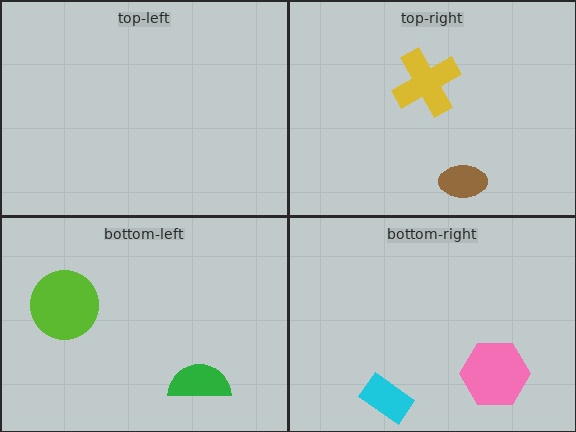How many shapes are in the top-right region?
2.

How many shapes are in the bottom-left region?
2.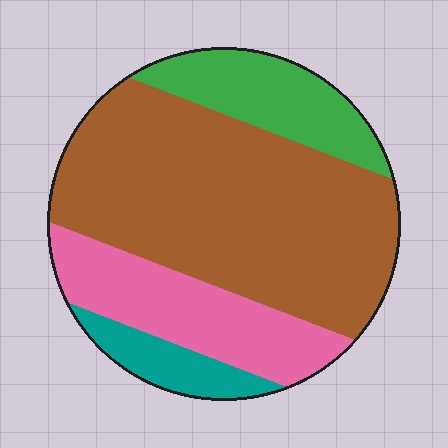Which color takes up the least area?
Teal, at roughly 10%.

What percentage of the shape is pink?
Pink covers 20% of the shape.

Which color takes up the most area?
Brown, at roughly 55%.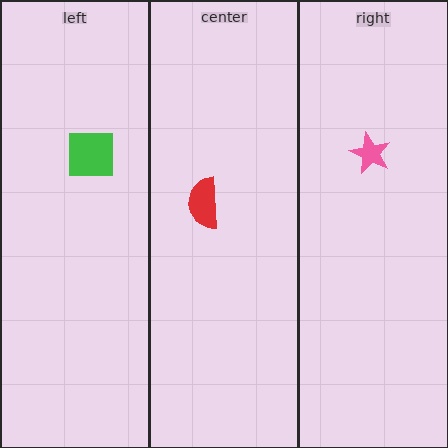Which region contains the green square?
The left region.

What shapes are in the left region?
The green square.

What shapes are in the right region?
The pink star.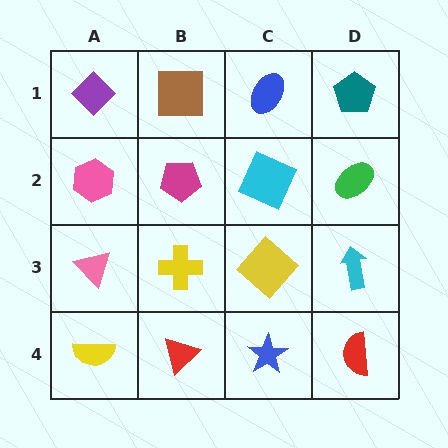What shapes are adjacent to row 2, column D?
A teal pentagon (row 1, column D), a cyan arrow (row 3, column D), a cyan square (row 2, column C).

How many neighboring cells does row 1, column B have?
3.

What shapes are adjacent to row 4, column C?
A yellow diamond (row 3, column C), a red triangle (row 4, column B), a red semicircle (row 4, column D).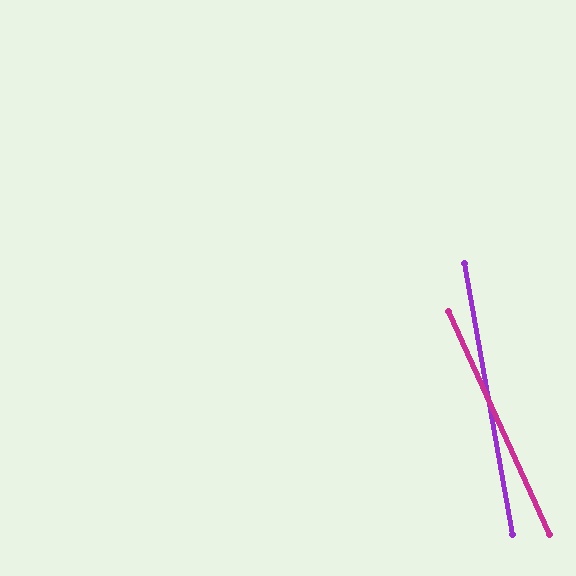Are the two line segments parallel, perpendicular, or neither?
Neither parallel nor perpendicular — they differ by about 14°.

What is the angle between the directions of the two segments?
Approximately 14 degrees.